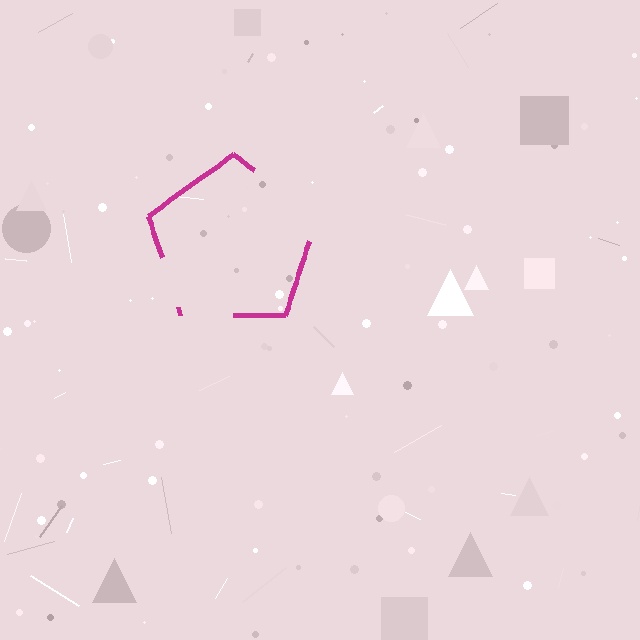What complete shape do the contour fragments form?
The contour fragments form a pentagon.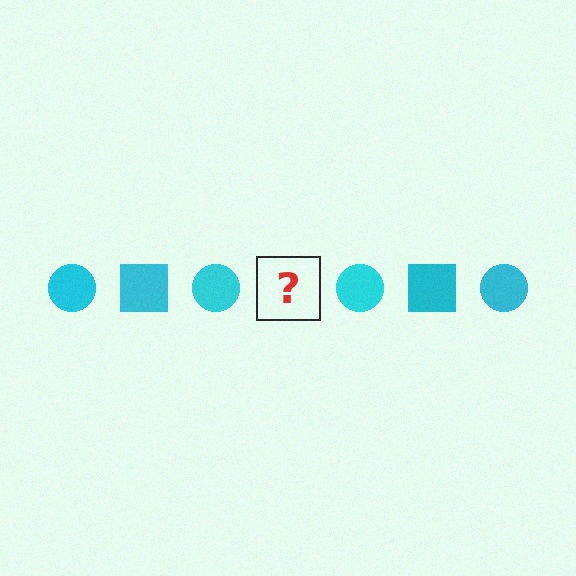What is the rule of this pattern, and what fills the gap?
The rule is that the pattern cycles through circle, square shapes in cyan. The gap should be filled with a cyan square.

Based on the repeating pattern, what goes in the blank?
The blank should be a cyan square.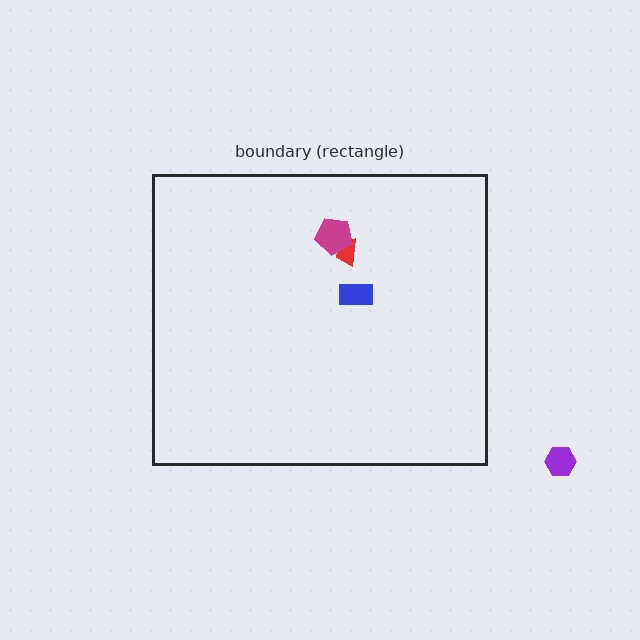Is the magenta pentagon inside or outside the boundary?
Inside.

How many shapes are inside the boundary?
3 inside, 1 outside.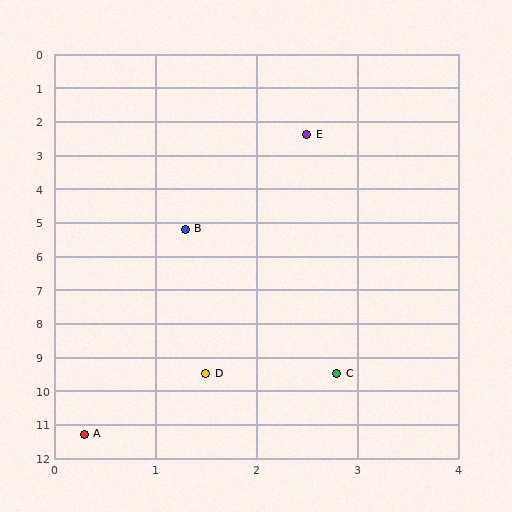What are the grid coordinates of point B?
Point B is at approximately (1.3, 5.2).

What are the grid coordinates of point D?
Point D is at approximately (1.5, 9.5).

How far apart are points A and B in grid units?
Points A and B are about 6.2 grid units apart.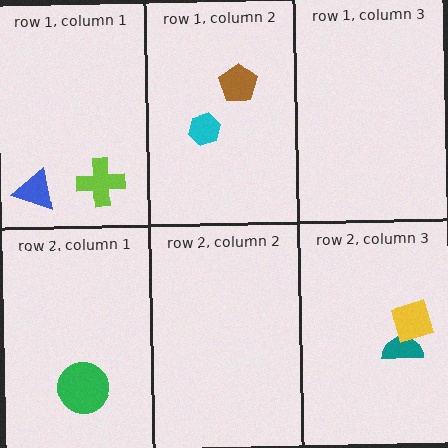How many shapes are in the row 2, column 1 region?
1.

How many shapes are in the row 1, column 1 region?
2.